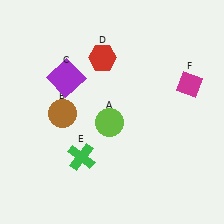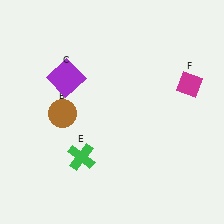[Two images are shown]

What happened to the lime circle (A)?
The lime circle (A) was removed in Image 2. It was in the bottom-left area of Image 1.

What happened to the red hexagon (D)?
The red hexagon (D) was removed in Image 2. It was in the top-left area of Image 1.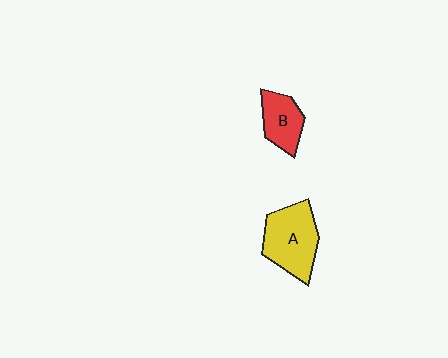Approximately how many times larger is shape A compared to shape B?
Approximately 1.6 times.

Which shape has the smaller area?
Shape B (red).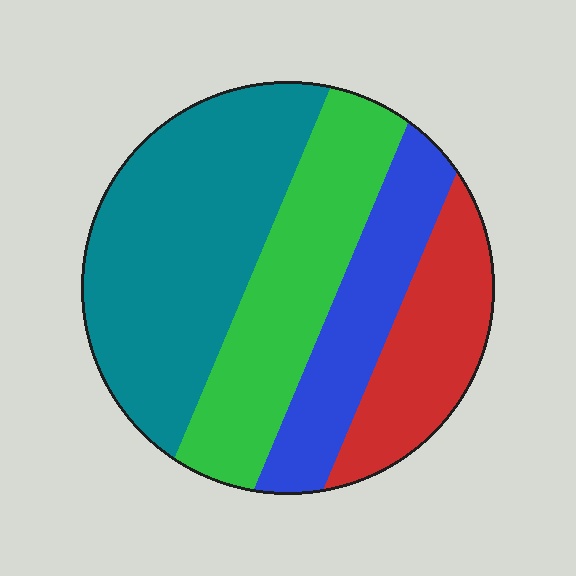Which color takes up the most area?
Teal, at roughly 40%.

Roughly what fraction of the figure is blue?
Blue covers 18% of the figure.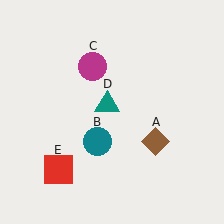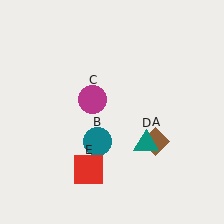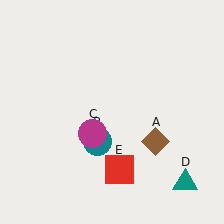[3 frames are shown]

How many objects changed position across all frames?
3 objects changed position: magenta circle (object C), teal triangle (object D), red square (object E).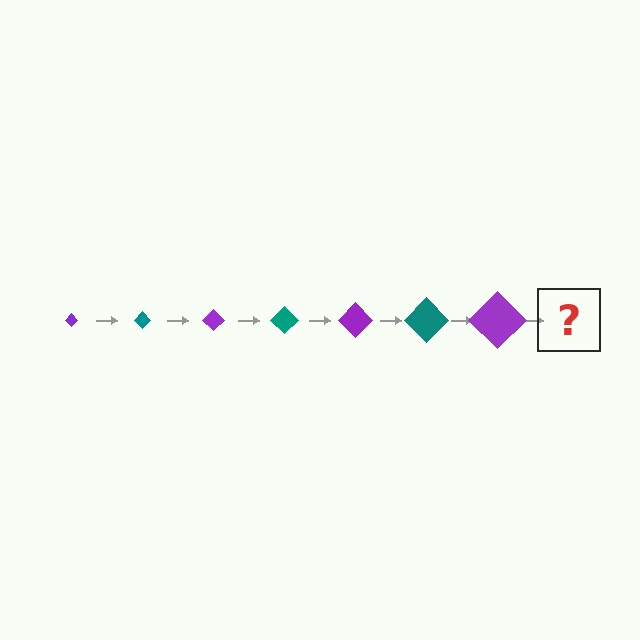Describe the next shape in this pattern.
It should be a teal diamond, larger than the previous one.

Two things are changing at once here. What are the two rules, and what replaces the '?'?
The two rules are that the diamond grows larger each step and the color cycles through purple and teal. The '?' should be a teal diamond, larger than the previous one.